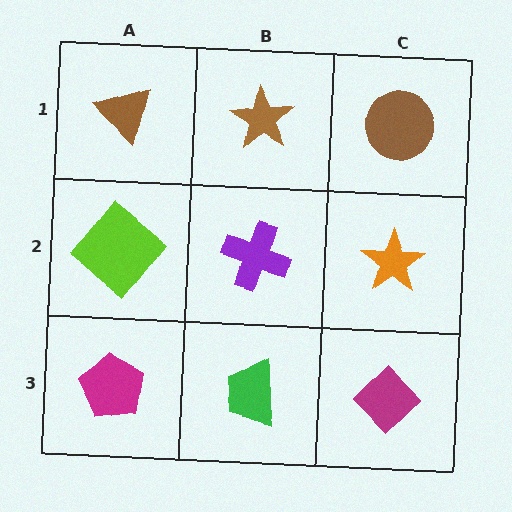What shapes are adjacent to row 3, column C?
An orange star (row 2, column C), a green trapezoid (row 3, column B).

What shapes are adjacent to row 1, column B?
A purple cross (row 2, column B), a brown triangle (row 1, column A), a brown circle (row 1, column C).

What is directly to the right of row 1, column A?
A brown star.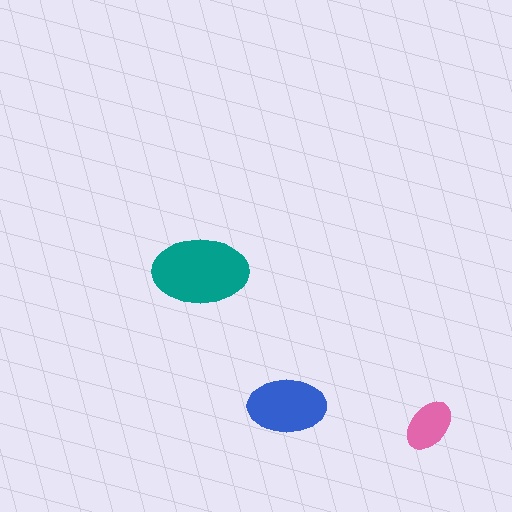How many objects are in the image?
There are 3 objects in the image.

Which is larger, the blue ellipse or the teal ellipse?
The teal one.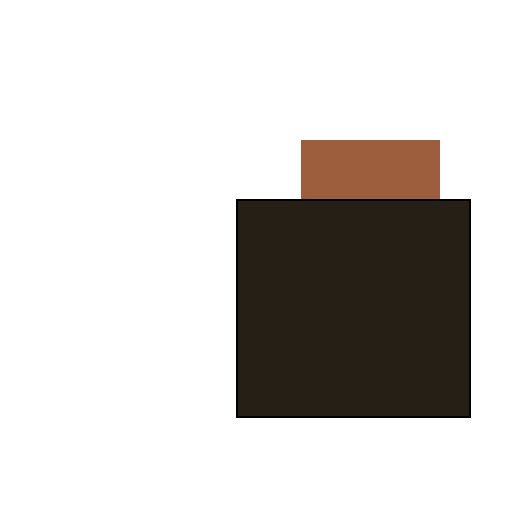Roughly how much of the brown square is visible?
A small part of it is visible (roughly 43%).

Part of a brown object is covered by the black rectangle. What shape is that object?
It is a square.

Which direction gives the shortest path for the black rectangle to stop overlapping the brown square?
Moving down gives the shortest separation.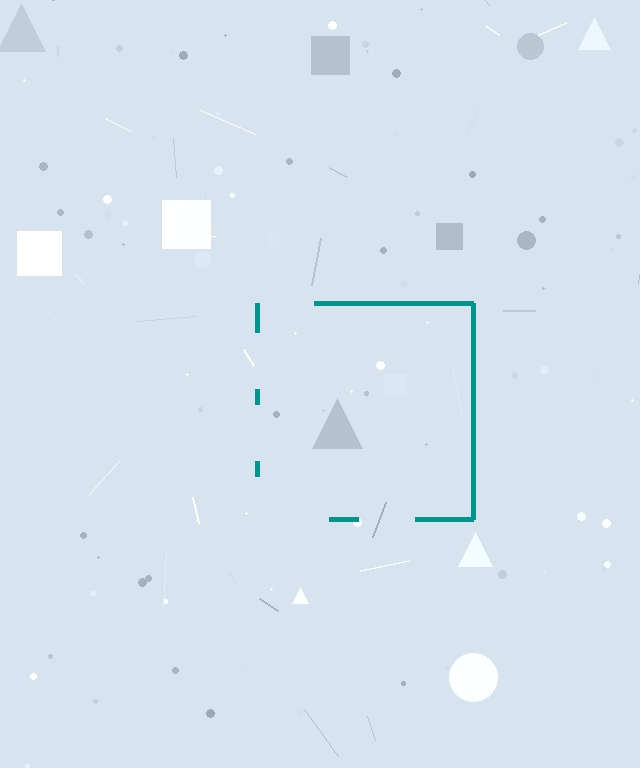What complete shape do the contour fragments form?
The contour fragments form a square.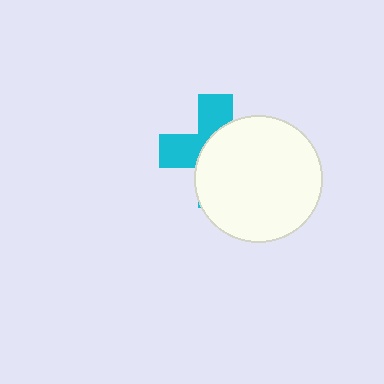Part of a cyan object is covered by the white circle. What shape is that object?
It is a cross.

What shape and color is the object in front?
The object in front is a white circle.